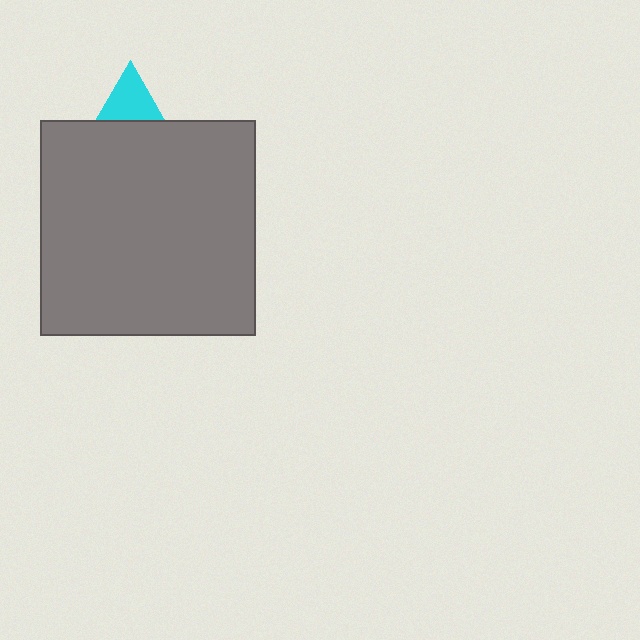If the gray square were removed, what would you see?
You would see the complete cyan triangle.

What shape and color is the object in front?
The object in front is a gray square.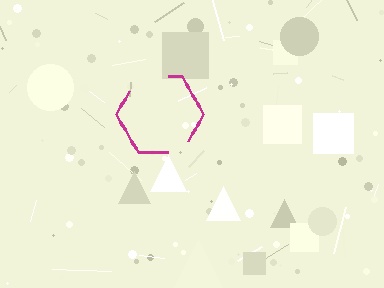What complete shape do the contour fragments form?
The contour fragments form a hexagon.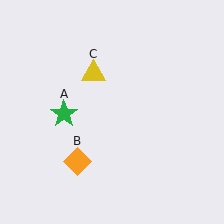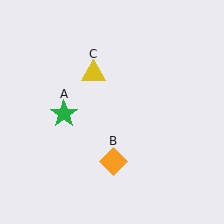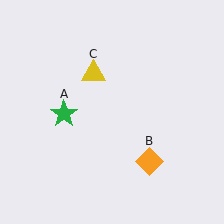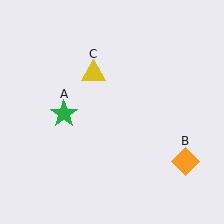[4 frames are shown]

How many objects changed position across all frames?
1 object changed position: orange diamond (object B).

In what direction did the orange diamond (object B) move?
The orange diamond (object B) moved right.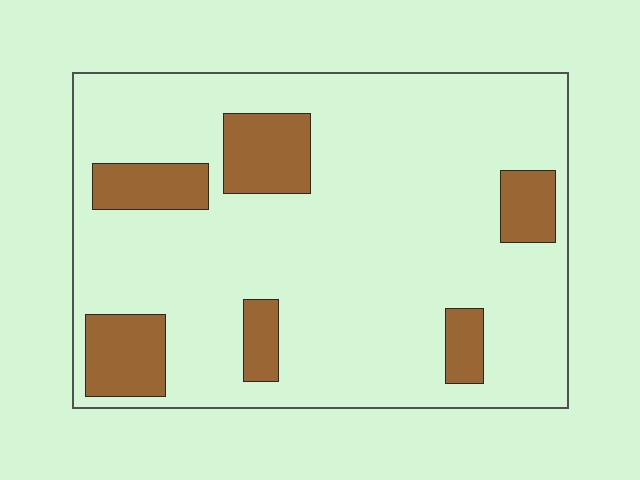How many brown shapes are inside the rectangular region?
6.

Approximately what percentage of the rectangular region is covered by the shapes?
Approximately 20%.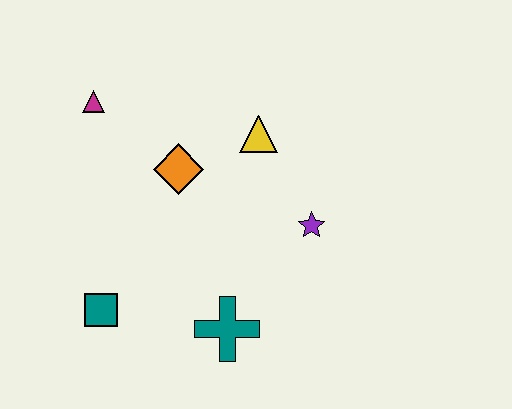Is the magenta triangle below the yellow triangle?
No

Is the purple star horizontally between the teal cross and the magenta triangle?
No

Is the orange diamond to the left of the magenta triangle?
No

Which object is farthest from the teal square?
The yellow triangle is farthest from the teal square.